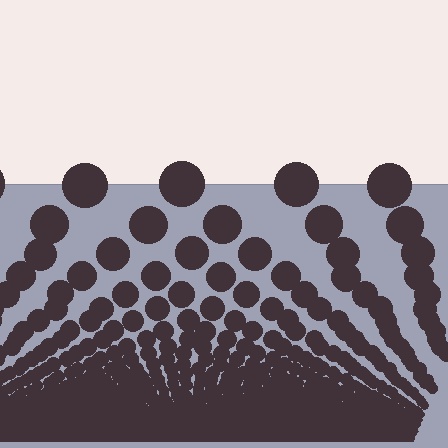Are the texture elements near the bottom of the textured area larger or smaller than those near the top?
Smaller. The gradient is inverted — elements near the bottom are smaller and denser.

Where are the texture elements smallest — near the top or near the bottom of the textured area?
Near the bottom.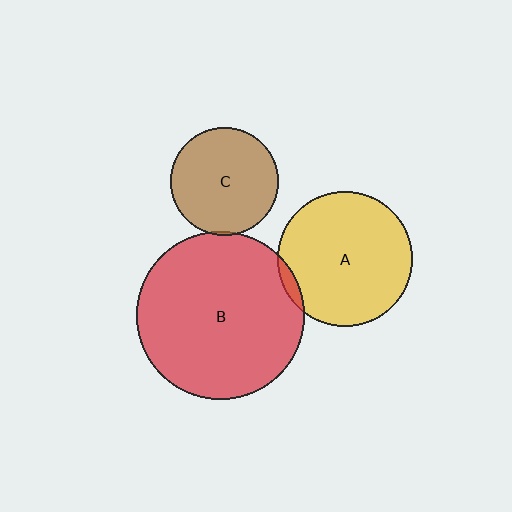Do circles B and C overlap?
Yes.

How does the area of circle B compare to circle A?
Approximately 1.6 times.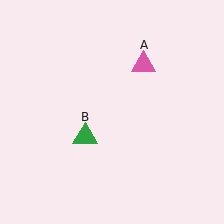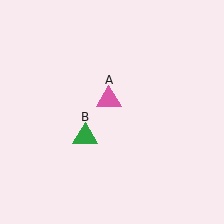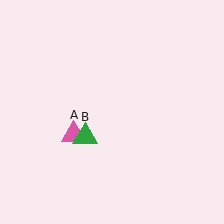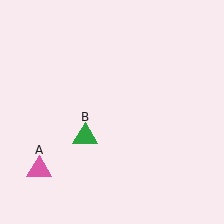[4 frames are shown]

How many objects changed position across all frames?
1 object changed position: pink triangle (object A).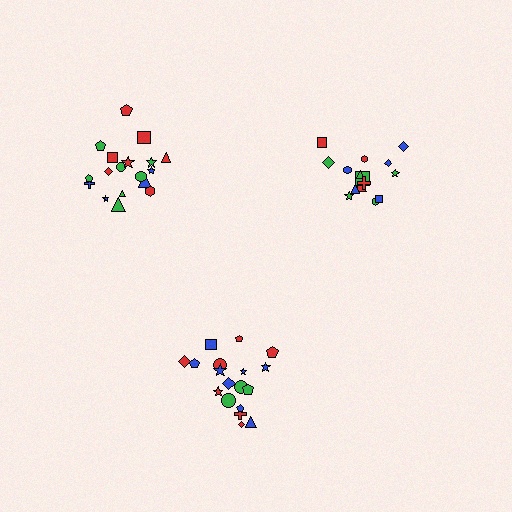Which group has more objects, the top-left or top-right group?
The top-left group.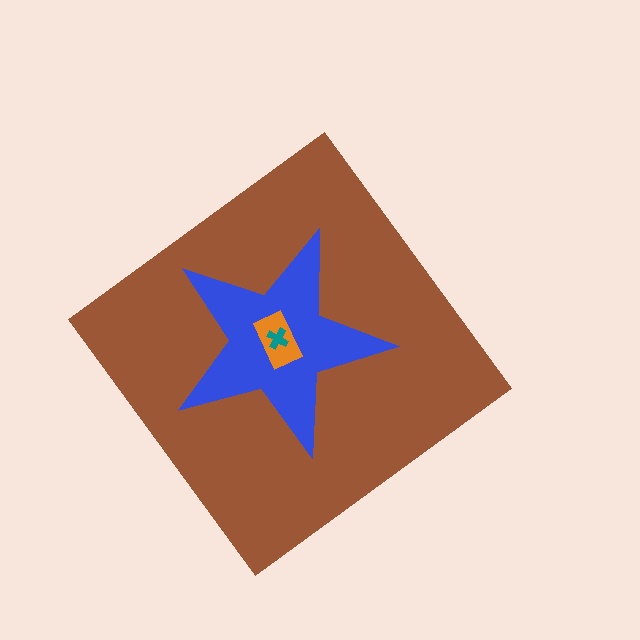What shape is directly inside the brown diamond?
The blue star.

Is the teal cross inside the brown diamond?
Yes.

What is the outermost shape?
The brown diamond.